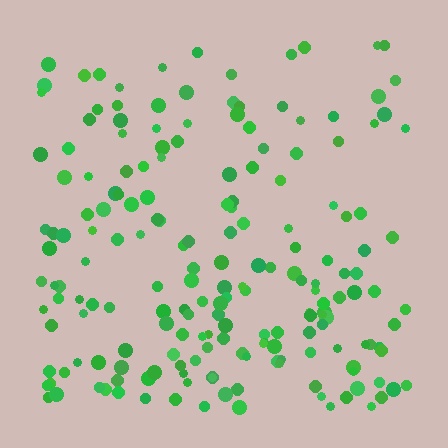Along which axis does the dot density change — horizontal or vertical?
Vertical.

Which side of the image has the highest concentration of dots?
The bottom.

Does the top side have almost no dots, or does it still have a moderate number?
Still a moderate number, just noticeably fewer than the bottom.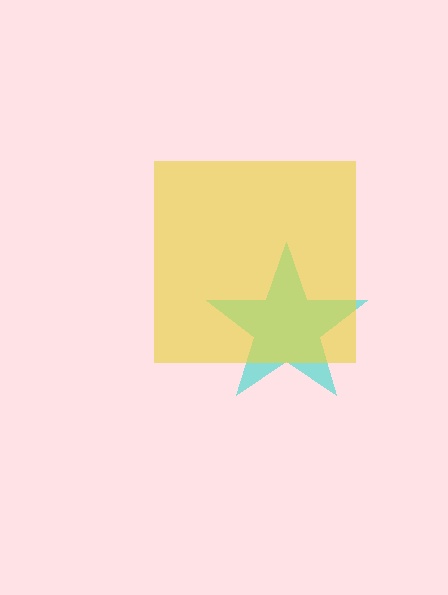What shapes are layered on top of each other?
The layered shapes are: a cyan star, a yellow square.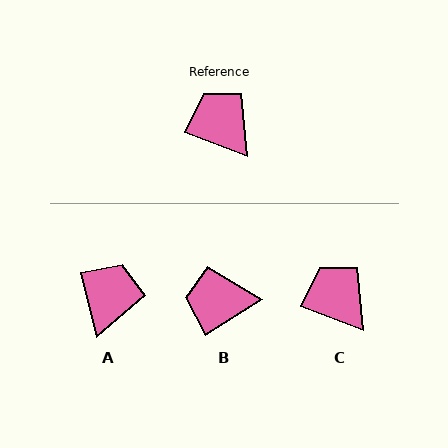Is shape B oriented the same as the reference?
No, it is off by about 53 degrees.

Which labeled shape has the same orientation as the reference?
C.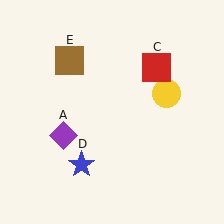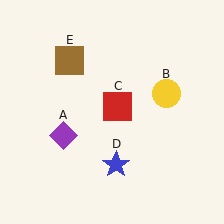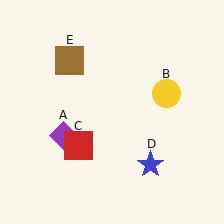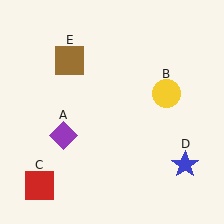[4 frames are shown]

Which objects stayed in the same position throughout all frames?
Purple diamond (object A) and yellow circle (object B) and brown square (object E) remained stationary.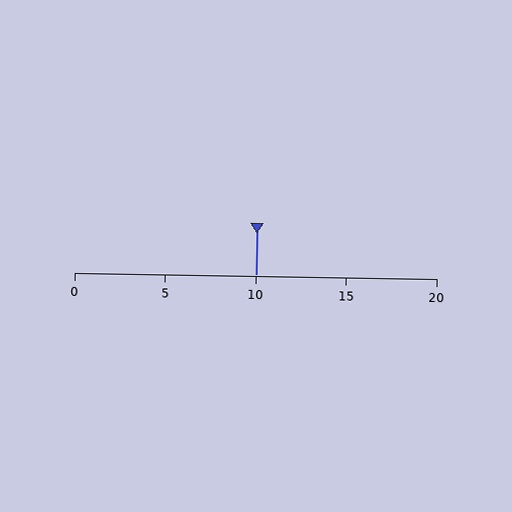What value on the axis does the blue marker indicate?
The marker indicates approximately 10.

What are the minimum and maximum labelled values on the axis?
The axis runs from 0 to 20.